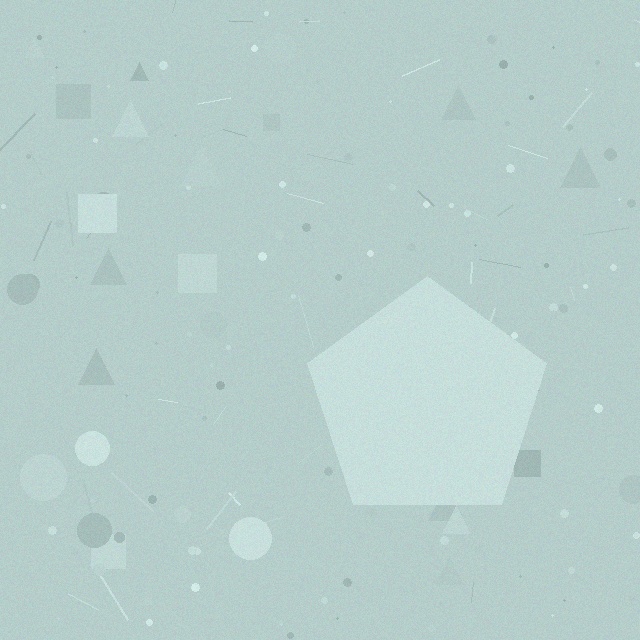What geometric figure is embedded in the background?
A pentagon is embedded in the background.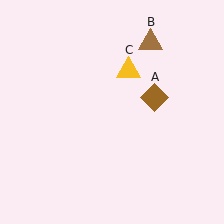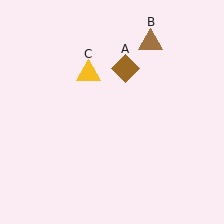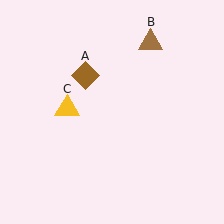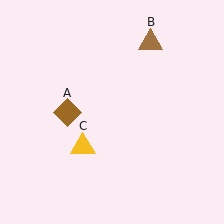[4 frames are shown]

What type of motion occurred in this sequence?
The brown diamond (object A), yellow triangle (object C) rotated counterclockwise around the center of the scene.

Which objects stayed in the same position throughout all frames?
Brown triangle (object B) remained stationary.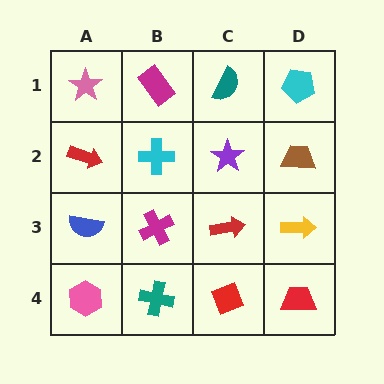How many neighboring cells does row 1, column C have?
3.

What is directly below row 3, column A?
A pink hexagon.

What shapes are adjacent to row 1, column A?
A red arrow (row 2, column A), a magenta rectangle (row 1, column B).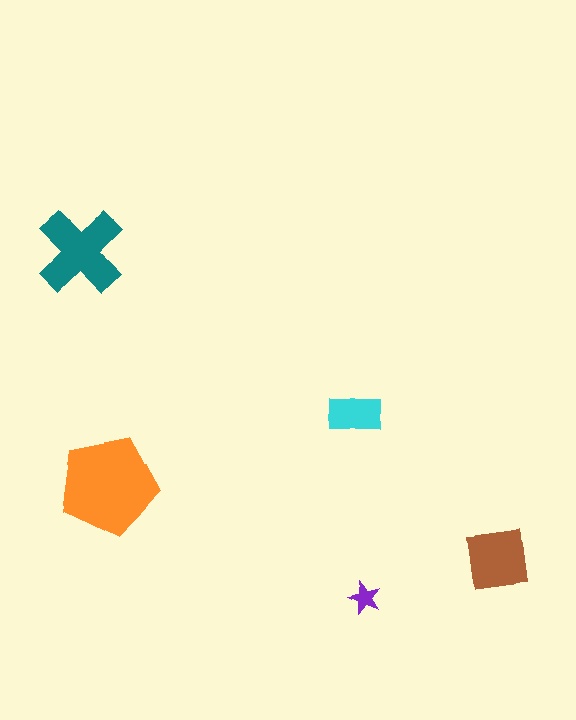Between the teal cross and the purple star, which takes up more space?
The teal cross.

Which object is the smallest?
The purple star.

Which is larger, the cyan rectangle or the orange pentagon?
The orange pentagon.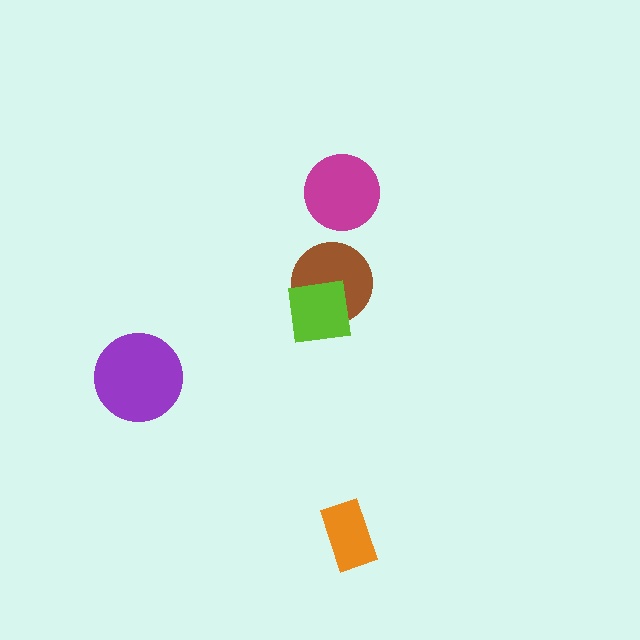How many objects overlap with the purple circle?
0 objects overlap with the purple circle.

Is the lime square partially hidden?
No, no other shape covers it.